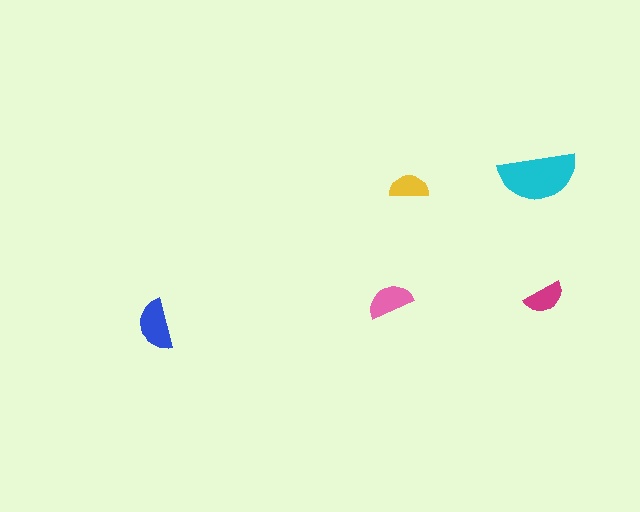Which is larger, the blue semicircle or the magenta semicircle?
The blue one.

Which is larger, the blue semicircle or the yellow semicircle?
The blue one.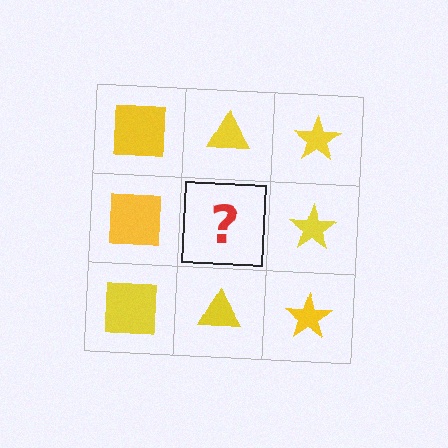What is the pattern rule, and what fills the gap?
The rule is that each column has a consistent shape. The gap should be filled with a yellow triangle.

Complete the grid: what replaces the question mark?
The question mark should be replaced with a yellow triangle.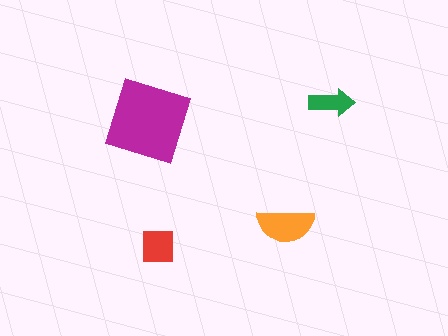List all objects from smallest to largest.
The green arrow, the red square, the orange semicircle, the magenta diamond.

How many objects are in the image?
There are 4 objects in the image.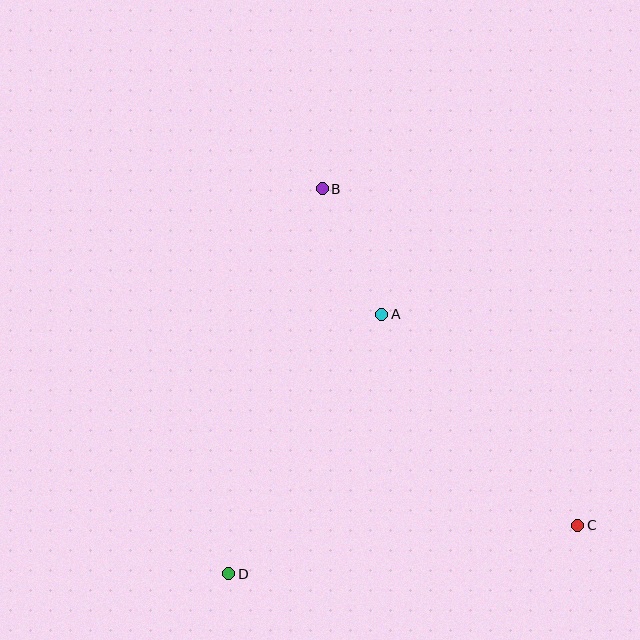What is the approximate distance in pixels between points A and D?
The distance between A and D is approximately 301 pixels.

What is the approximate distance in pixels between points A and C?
The distance between A and C is approximately 288 pixels.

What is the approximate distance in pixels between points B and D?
The distance between B and D is approximately 396 pixels.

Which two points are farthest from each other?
Points B and C are farthest from each other.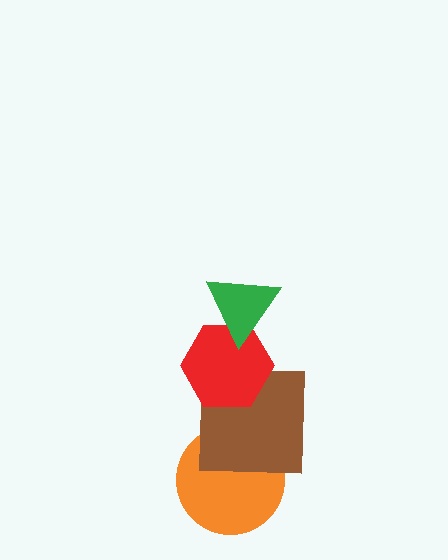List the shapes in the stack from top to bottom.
From top to bottom: the green triangle, the red hexagon, the brown square, the orange circle.